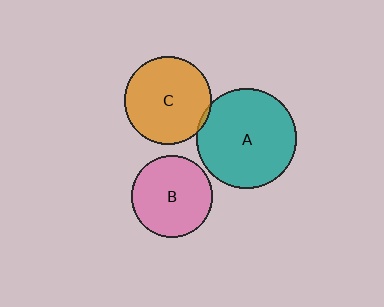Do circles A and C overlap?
Yes.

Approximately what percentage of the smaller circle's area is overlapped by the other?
Approximately 5%.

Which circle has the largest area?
Circle A (teal).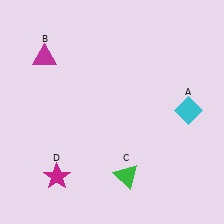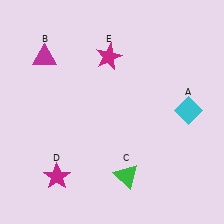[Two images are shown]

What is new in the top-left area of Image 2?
A magenta star (E) was added in the top-left area of Image 2.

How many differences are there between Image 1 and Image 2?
There is 1 difference between the two images.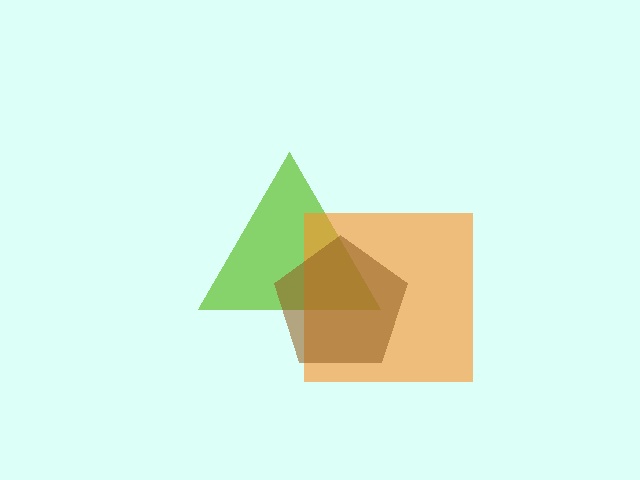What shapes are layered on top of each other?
The layered shapes are: a lime triangle, an orange square, a brown pentagon.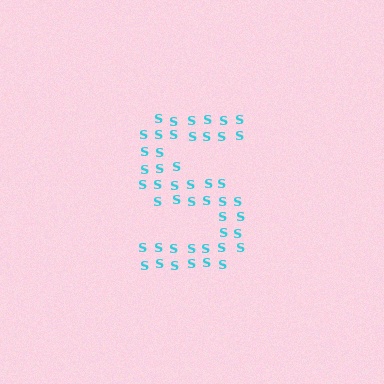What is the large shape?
The large shape is the letter S.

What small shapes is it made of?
It is made of small letter S's.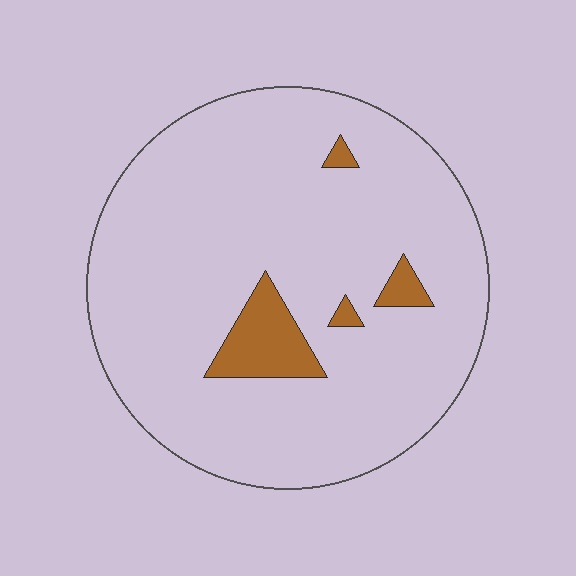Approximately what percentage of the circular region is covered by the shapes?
Approximately 10%.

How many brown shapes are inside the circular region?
4.